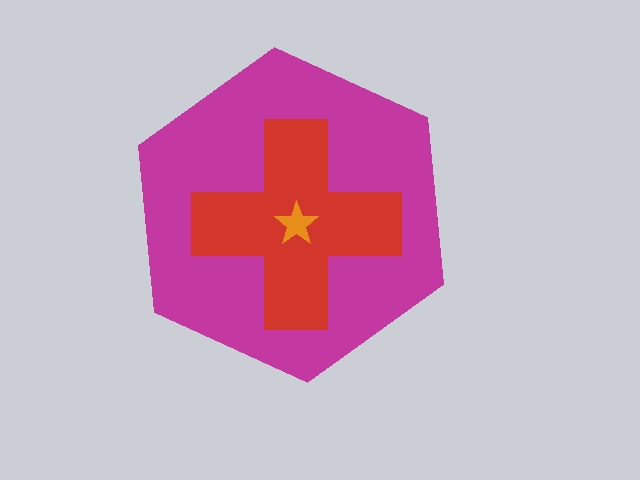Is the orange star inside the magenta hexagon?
Yes.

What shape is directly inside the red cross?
The orange star.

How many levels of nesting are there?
3.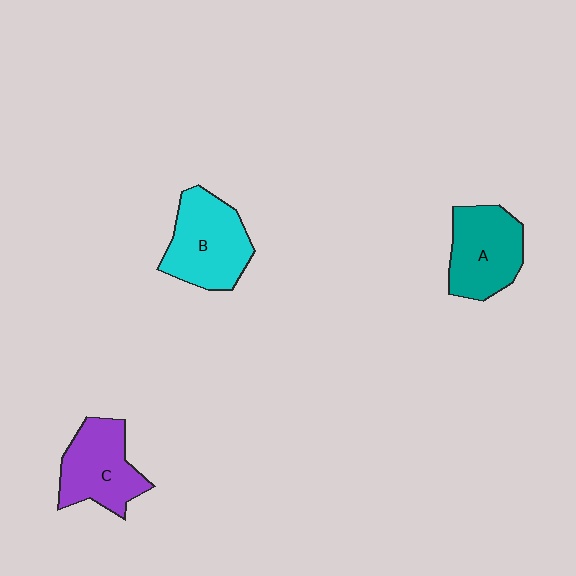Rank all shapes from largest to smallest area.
From largest to smallest: B (cyan), A (teal), C (purple).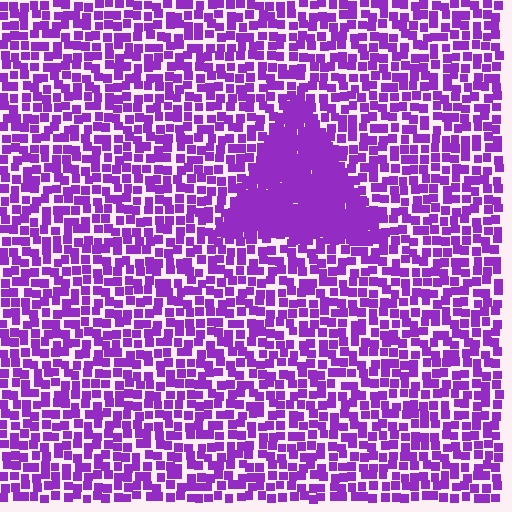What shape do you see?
I see a triangle.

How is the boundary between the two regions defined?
The boundary is defined by a change in element density (approximately 2.3x ratio). All elements are the same color, size, and shape.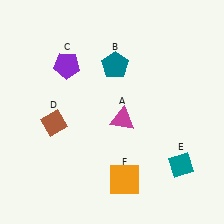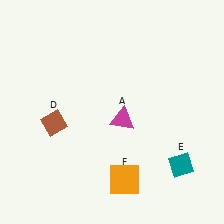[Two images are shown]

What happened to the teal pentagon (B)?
The teal pentagon (B) was removed in Image 2. It was in the top-right area of Image 1.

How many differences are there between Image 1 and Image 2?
There are 2 differences between the two images.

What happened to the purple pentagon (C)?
The purple pentagon (C) was removed in Image 2. It was in the top-left area of Image 1.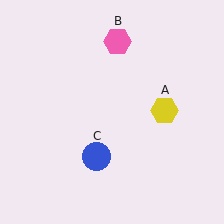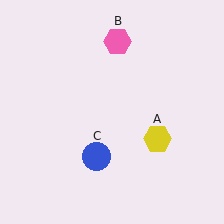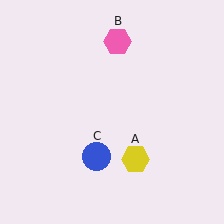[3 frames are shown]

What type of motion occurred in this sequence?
The yellow hexagon (object A) rotated clockwise around the center of the scene.